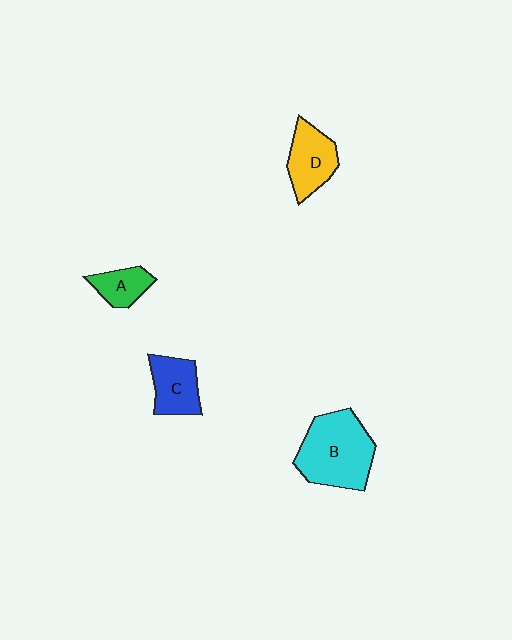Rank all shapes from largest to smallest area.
From largest to smallest: B (cyan), D (yellow), C (blue), A (green).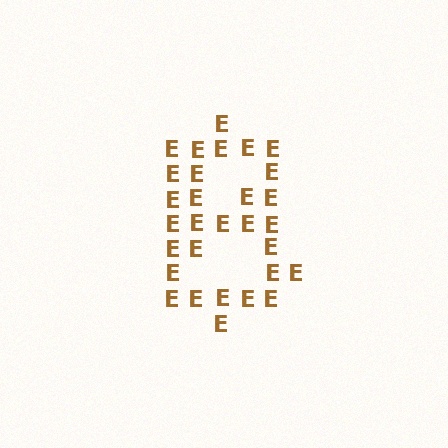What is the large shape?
The large shape is the digit 8.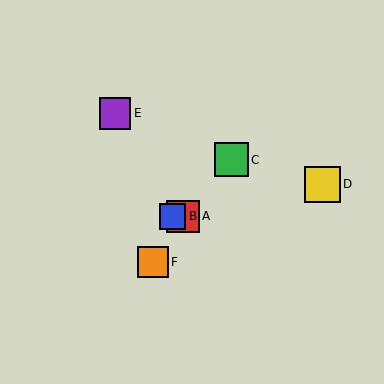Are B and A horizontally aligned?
Yes, both are at y≈216.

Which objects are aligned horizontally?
Objects A, B are aligned horizontally.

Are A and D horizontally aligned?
No, A is at y≈216 and D is at y≈184.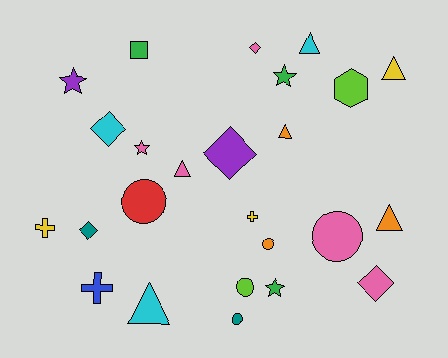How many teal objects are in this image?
There are 2 teal objects.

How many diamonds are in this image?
There are 5 diamonds.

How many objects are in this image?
There are 25 objects.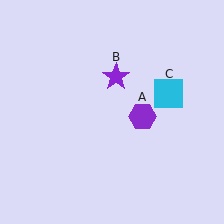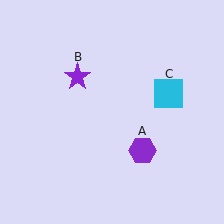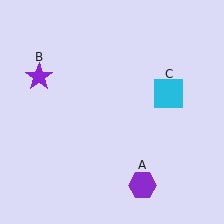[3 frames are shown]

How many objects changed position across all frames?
2 objects changed position: purple hexagon (object A), purple star (object B).